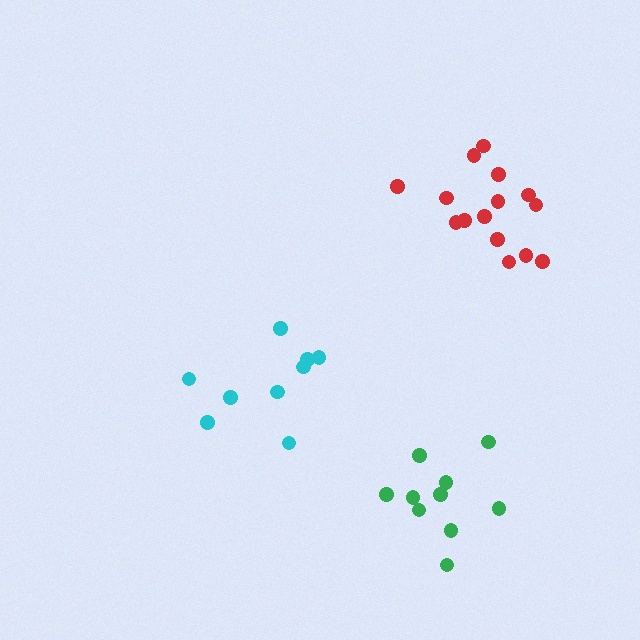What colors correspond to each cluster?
The clusters are colored: green, cyan, red.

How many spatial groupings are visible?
There are 3 spatial groupings.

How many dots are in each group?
Group 1: 10 dots, Group 2: 9 dots, Group 3: 15 dots (34 total).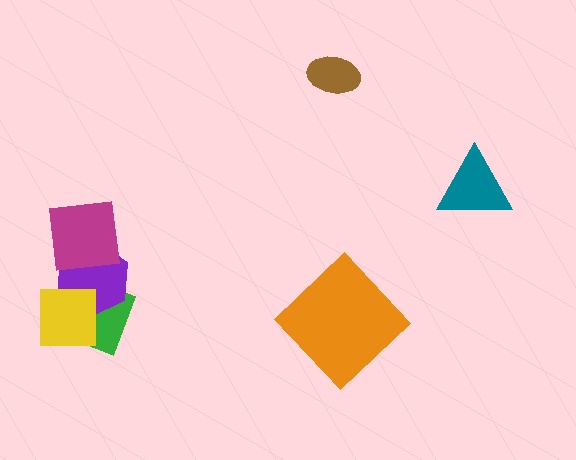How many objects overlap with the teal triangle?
0 objects overlap with the teal triangle.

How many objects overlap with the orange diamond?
0 objects overlap with the orange diamond.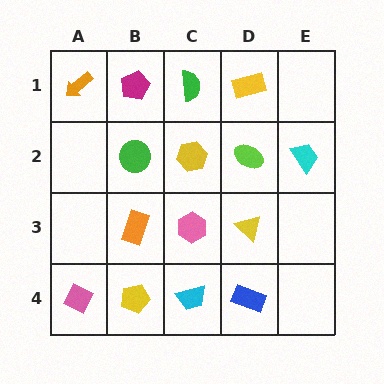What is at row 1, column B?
A magenta pentagon.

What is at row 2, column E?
A cyan trapezoid.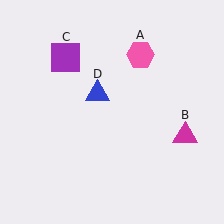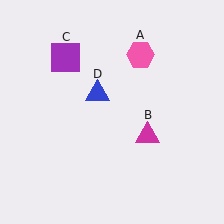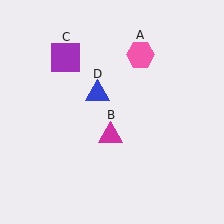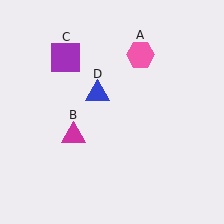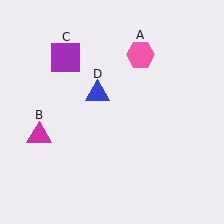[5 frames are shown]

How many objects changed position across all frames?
1 object changed position: magenta triangle (object B).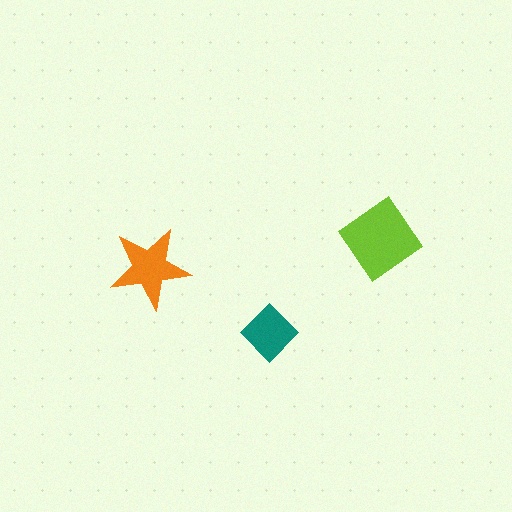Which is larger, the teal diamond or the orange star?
The orange star.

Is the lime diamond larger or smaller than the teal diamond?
Larger.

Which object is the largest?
The lime diamond.